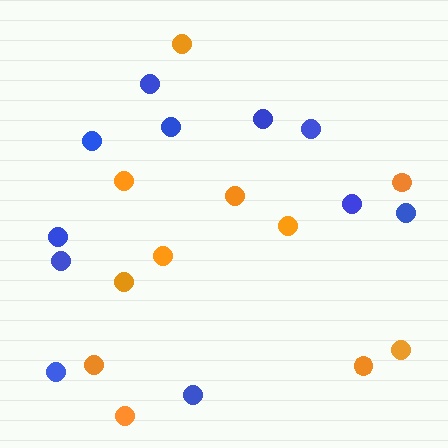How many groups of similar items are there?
There are 2 groups: one group of blue circles (11) and one group of orange circles (11).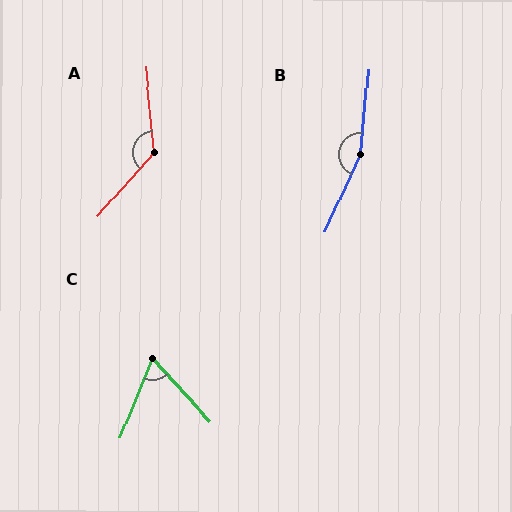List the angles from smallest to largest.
C (64°), A (133°), B (160°).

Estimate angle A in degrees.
Approximately 133 degrees.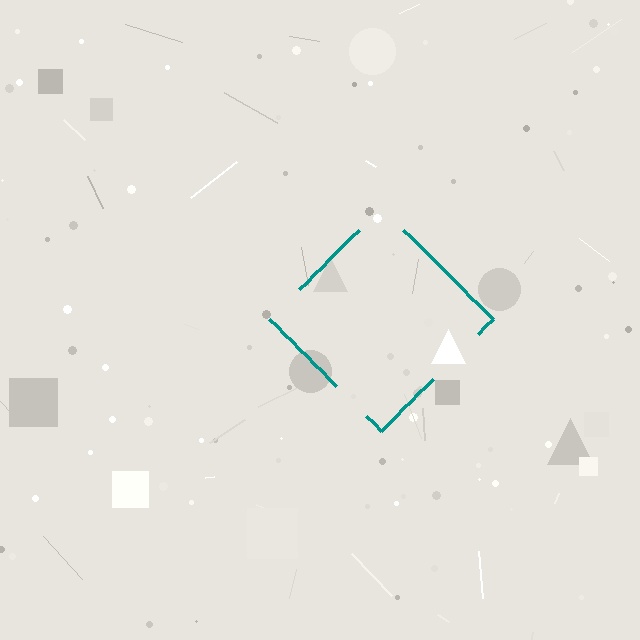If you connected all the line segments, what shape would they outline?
They would outline a diamond.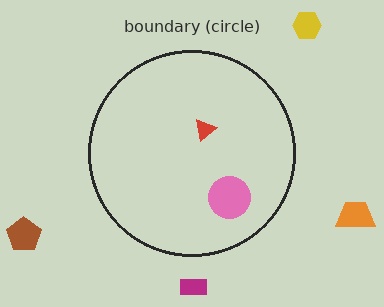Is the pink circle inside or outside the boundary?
Inside.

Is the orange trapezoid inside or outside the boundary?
Outside.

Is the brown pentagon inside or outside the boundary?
Outside.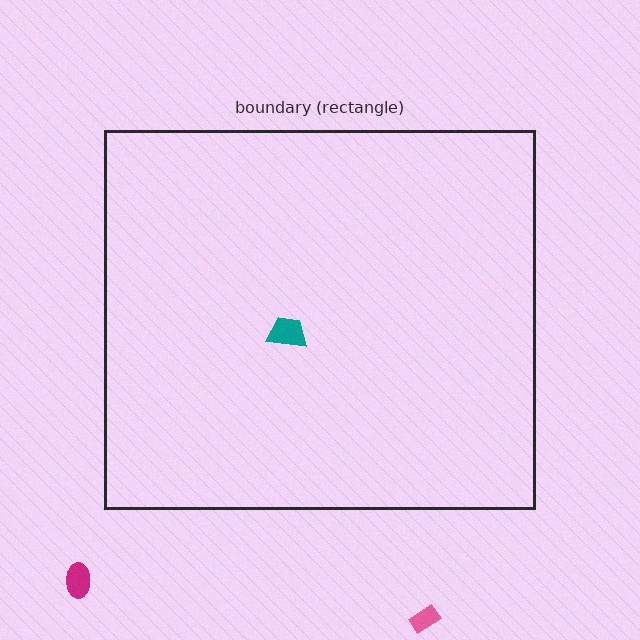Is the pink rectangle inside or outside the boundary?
Outside.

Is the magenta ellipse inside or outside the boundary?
Outside.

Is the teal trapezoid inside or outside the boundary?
Inside.